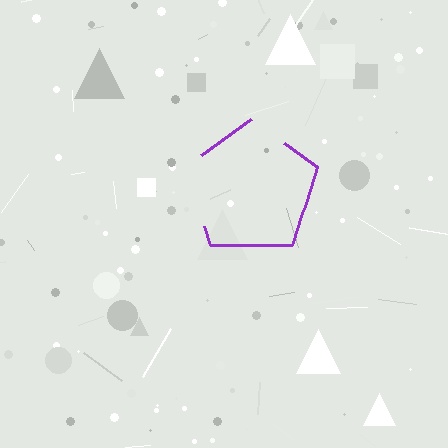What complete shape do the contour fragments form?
The contour fragments form a pentagon.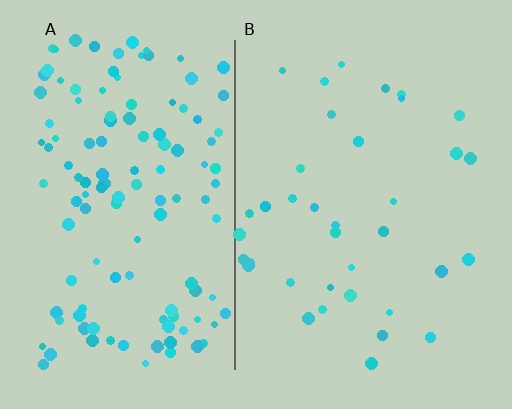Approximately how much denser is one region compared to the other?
Approximately 3.4× — region A over region B.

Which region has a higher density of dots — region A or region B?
A (the left).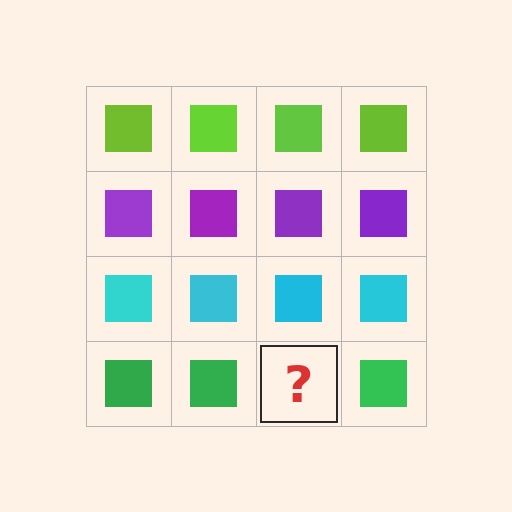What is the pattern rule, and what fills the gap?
The rule is that each row has a consistent color. The gap should be filled with a green square.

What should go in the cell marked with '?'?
The missing cell should contain a green square.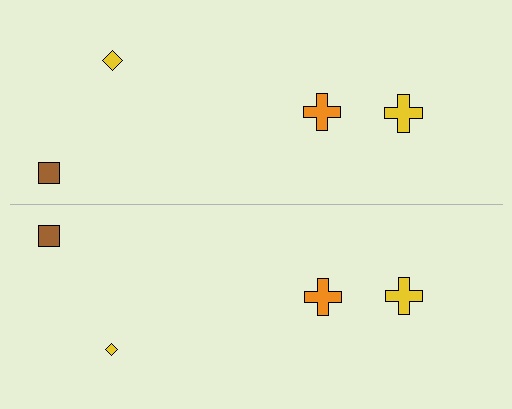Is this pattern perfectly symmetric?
No, the pattern is not perfectly symmetric. The yellow diamond on the bottom side has a different size than its mirror counterpart.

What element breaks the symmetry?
The yellow diamond on the bottom side has a different size than its mirror counterpart.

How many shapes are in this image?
There are 8 shapes in this image.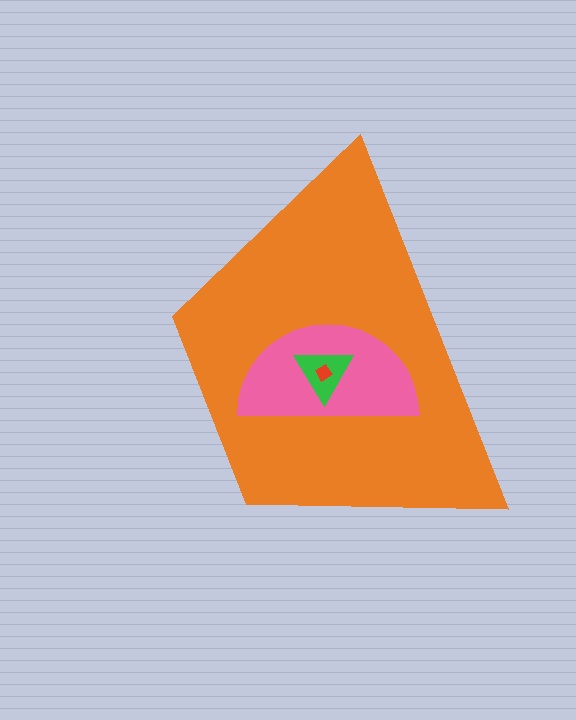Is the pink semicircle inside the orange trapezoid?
Yes.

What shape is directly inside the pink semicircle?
The green triangle.